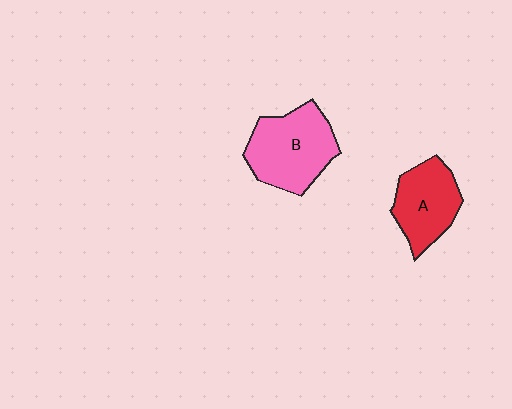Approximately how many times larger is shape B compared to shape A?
Approximately 1.3 times.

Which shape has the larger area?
Shape B (pink).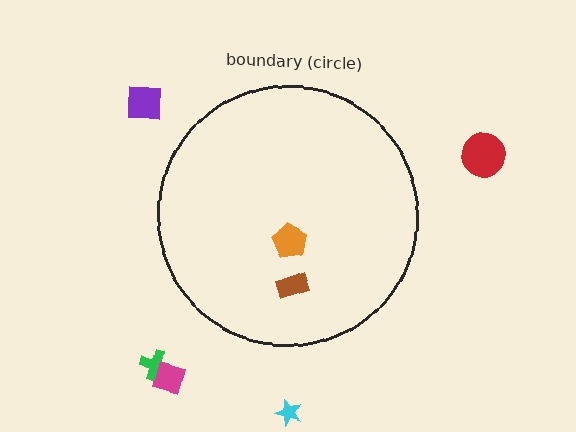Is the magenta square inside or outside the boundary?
Outside.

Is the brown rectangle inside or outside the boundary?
Inside.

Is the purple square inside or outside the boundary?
Outside.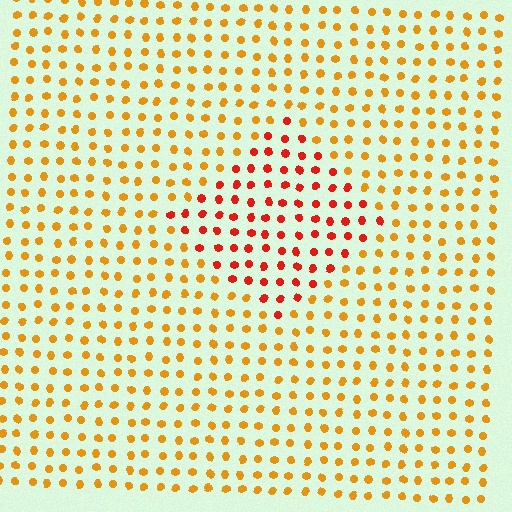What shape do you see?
I see a diamond.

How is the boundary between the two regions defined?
The boundary is defined purely by a slight shift in hue (about 36 degrees). Spacing, size, and orientation are identical on both sides.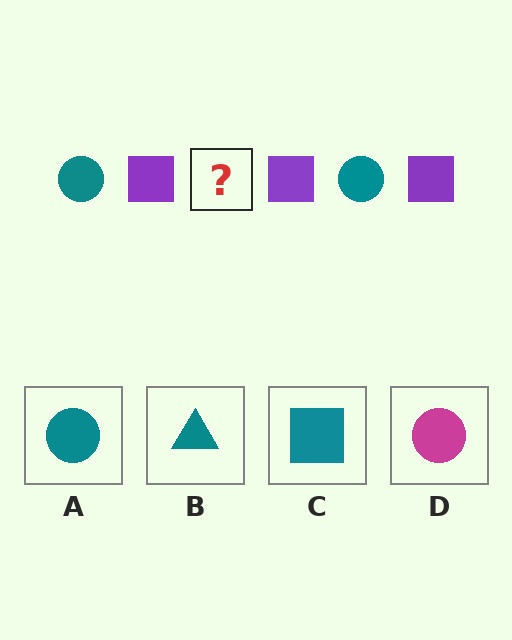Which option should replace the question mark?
Option A.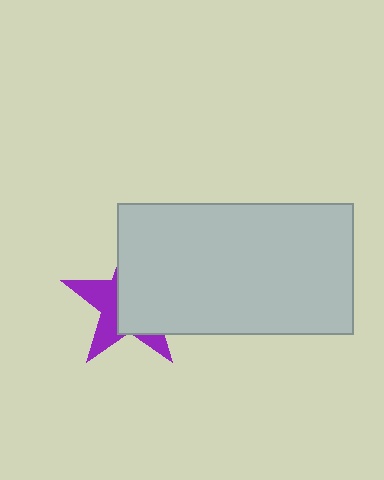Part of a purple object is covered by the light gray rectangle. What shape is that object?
It is a star.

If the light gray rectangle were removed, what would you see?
You would see the complete purple star.